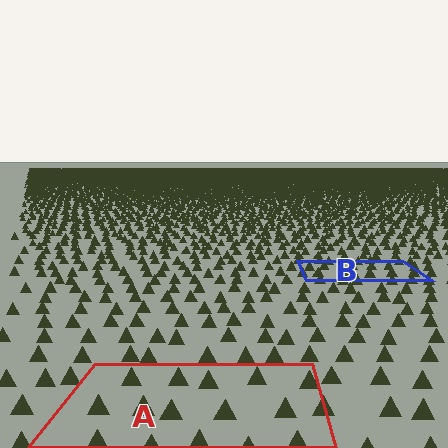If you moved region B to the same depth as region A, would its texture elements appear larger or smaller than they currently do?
They would appear larger. At a closer depth, the same texture elements are projected at a bigger on-screen size.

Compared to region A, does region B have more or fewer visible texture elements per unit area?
Region B has more texture elements per unit area — they are packed more densely because it is farther away.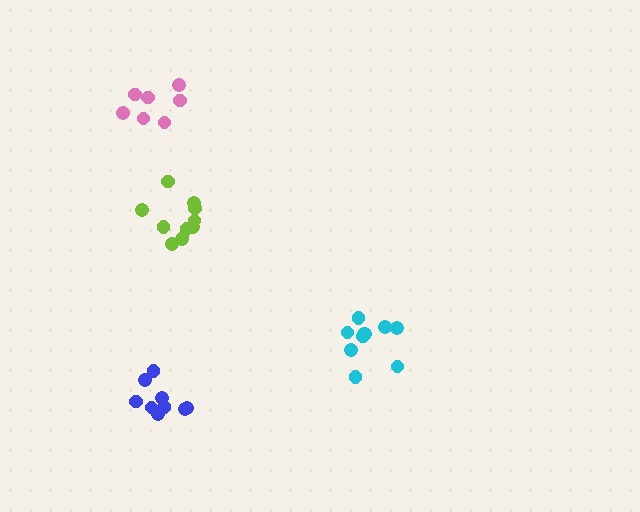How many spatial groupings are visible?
There are 4 spatial groupings.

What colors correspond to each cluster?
The clusters are colored: cyan, lime, blue, pink.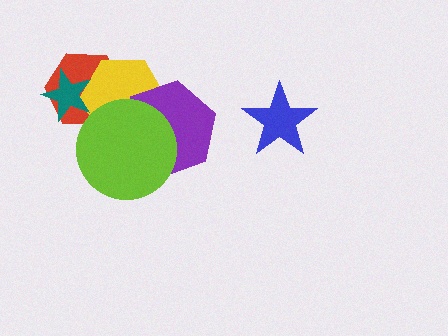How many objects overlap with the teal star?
2 objects overlap with the teal star.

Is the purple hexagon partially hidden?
Yes, it is partially covered by another shape.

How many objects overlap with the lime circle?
3 objects overlap with the lime circle.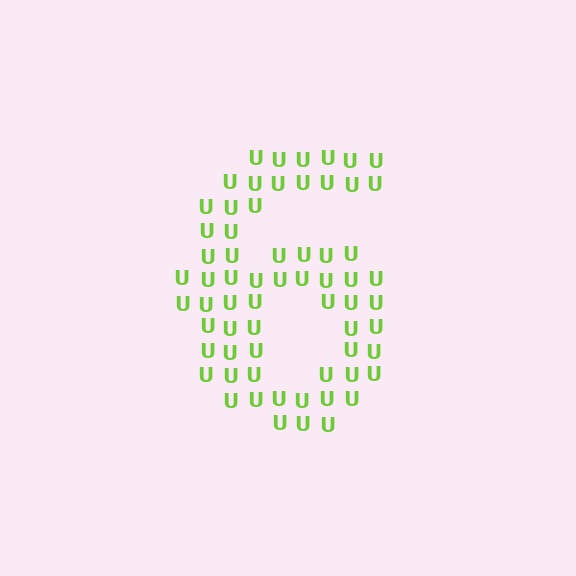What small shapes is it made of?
It is made of small letter U's.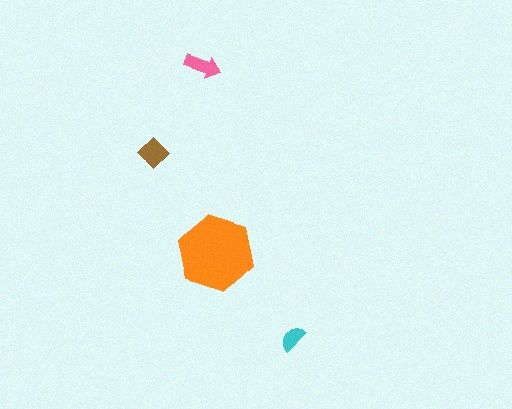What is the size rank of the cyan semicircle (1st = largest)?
4th.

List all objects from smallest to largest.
The cyan semicircle, the pink arrow, the brown diamond, the orange hexagon.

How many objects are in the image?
There are 4 objects in the image.